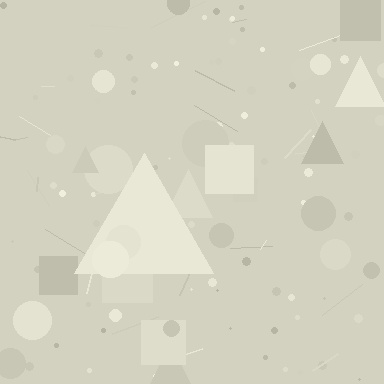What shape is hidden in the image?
A triangle is hidden in the image.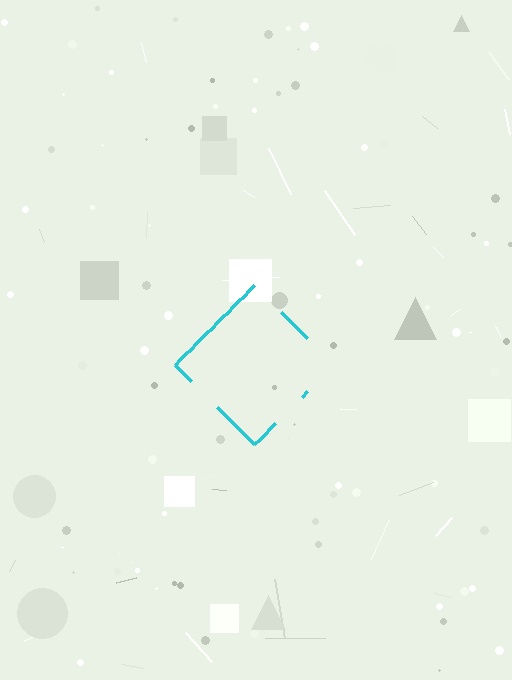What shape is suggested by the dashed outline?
The dashed outline suggests a diamond.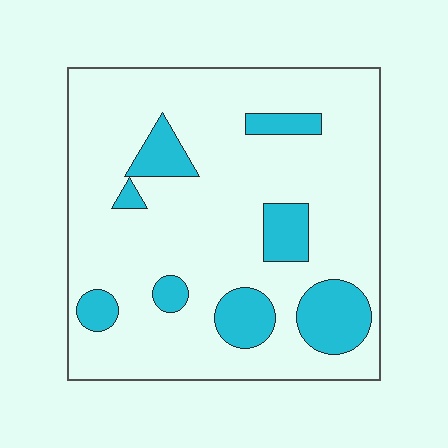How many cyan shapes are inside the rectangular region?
8.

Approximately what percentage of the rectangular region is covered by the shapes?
Approximately 20%.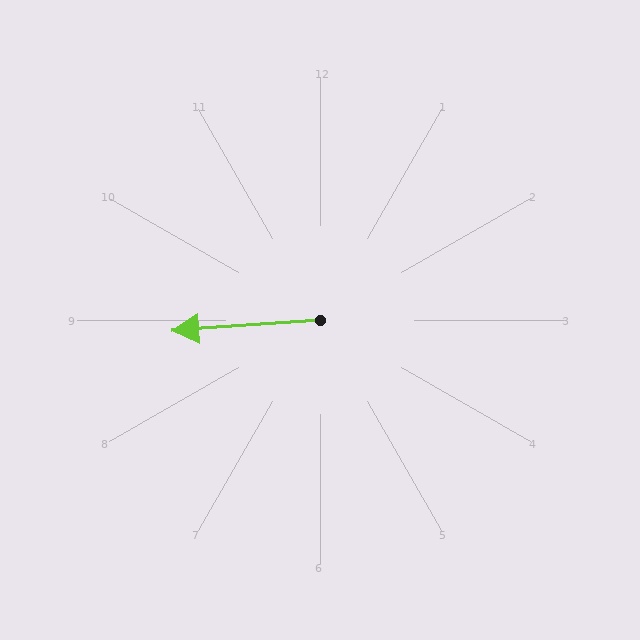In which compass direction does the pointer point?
West.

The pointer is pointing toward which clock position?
Roughly 9 o'clock.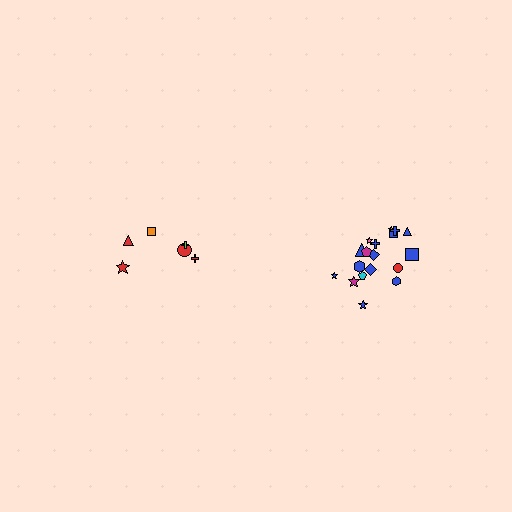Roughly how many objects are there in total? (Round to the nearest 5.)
Roughly 25 objects in total.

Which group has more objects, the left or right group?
The right group.